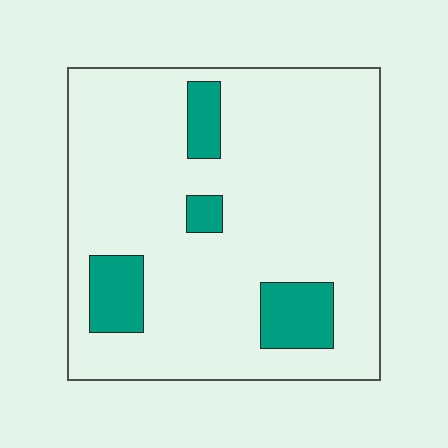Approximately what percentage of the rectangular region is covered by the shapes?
Approximately 15%.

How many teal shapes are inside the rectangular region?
4.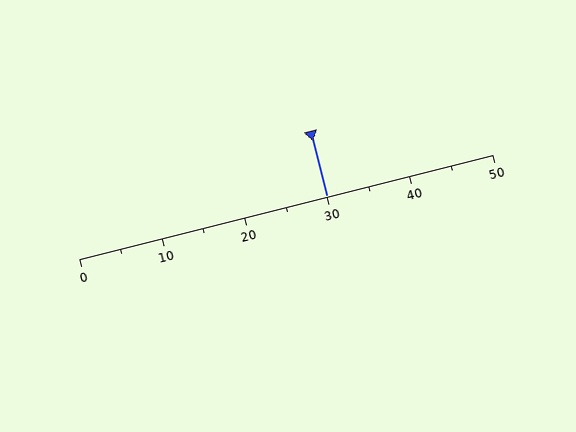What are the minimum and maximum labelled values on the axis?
The axis runs from 0 to 50.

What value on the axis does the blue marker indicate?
The marker indicates approximately 30.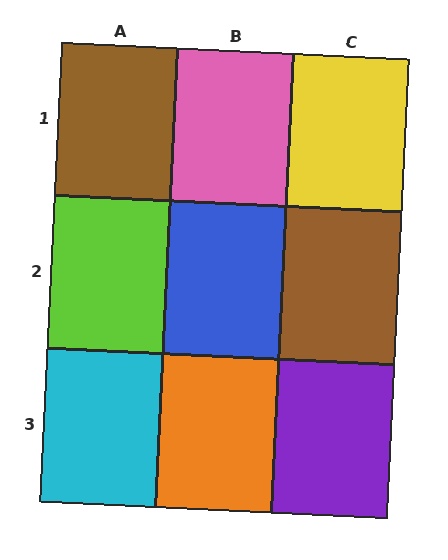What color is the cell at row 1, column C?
Yellow.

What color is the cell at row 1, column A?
Brown.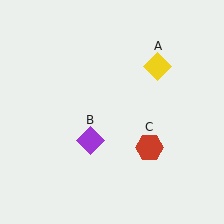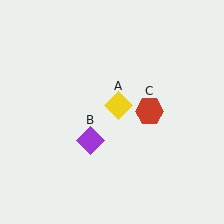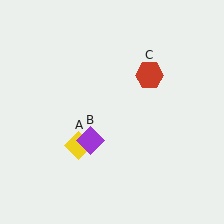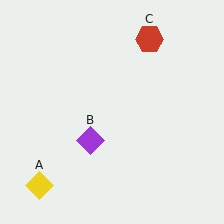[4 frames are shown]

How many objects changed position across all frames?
2 objects changed position: yellow diamond (object A), red hexagon (object C).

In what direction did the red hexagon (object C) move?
The red hexagon (object C) moved up.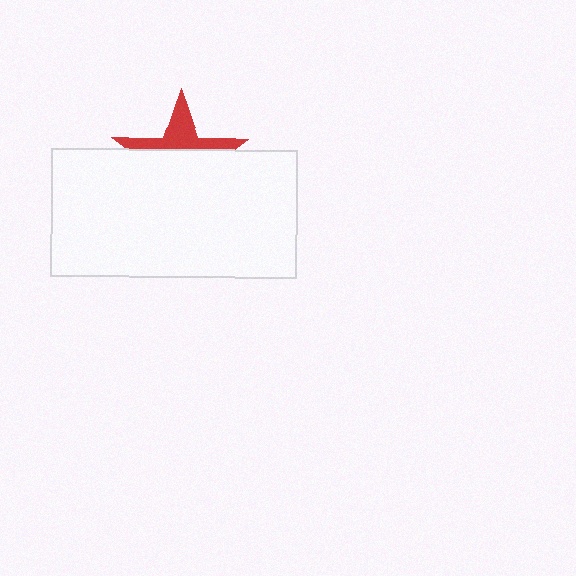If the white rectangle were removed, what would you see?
You would see the complete red star.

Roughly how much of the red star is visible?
A small part of it is visible (roughly 35%).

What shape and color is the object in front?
The object in front is a white rectangle.